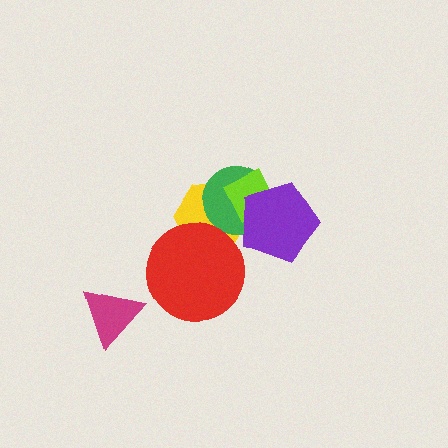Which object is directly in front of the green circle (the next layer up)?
The lime diamond is directly in front of the green circle.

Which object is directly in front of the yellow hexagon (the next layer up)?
The green circle is directly in front of the yellow hexagon.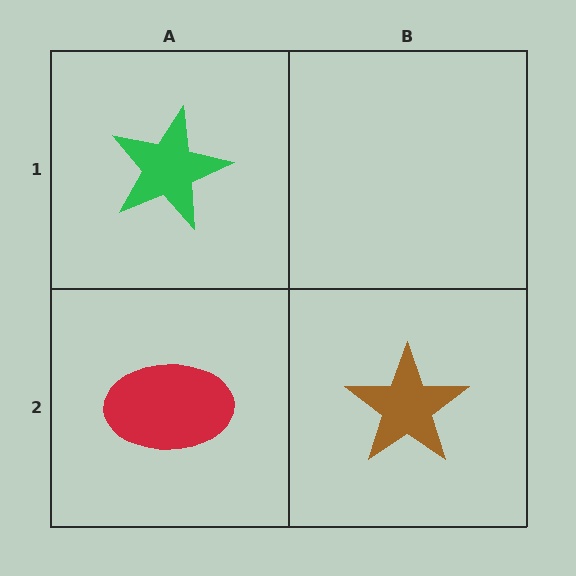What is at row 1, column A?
A green star.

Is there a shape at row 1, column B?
No, that cell is empty.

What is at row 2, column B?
A brown star.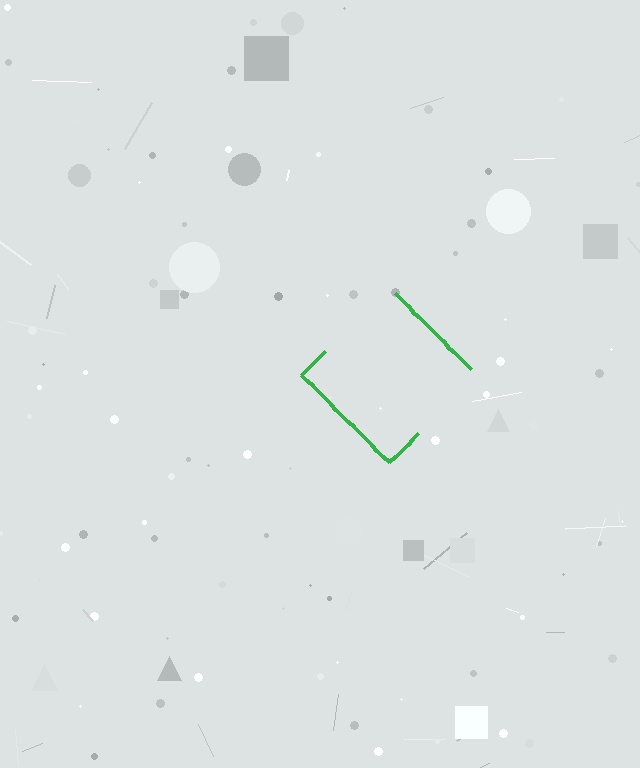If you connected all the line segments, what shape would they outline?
They would outline a diamond.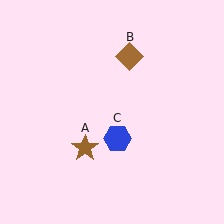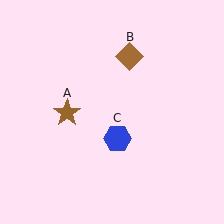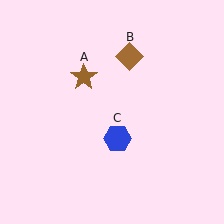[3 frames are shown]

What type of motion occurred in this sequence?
The brown star (object A) rotated clockwise around the center of the scene.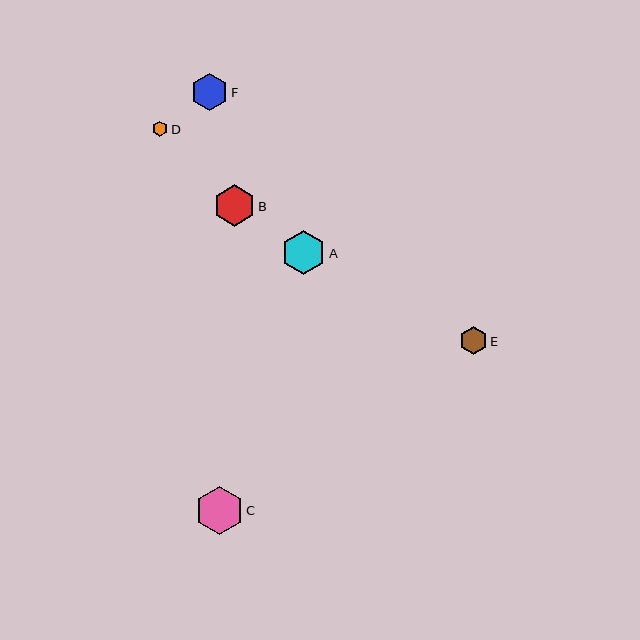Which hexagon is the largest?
Hexagon C is the largest with a size of approximately 48 pixels.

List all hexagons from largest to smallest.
From largest to smallest: C, A, B, F, E, D.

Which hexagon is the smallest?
Hexagon D is the smallest with a size of approximately 15 pixels.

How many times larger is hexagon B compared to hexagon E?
Hexagon B is approximately 1.5 times the size of hexagon E.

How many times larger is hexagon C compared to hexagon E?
Hexagon C is approximately 1.7 times the size of hexagon E.